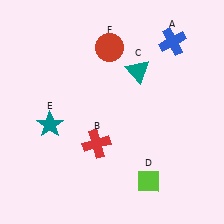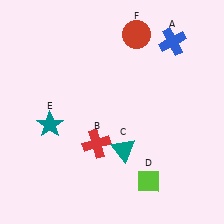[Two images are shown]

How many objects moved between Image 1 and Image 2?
2 objects moved between the two images.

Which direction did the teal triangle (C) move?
The teal triangle (C) moved down.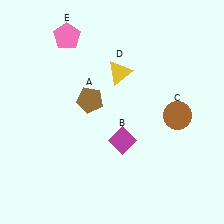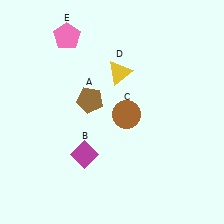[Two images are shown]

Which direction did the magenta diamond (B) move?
The magenta diamond (B) moved left.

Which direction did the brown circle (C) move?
The brown circle (C) moved left.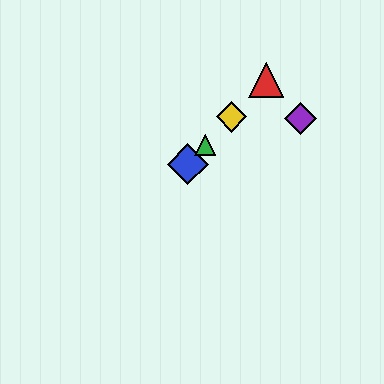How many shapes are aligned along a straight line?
4 shapes (the red triangle, the blue diamond, the green triangle, the yellow diamond) are aligned along a straight line.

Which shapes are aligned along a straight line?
The red triangle, the blue diamond, the green triangle, the yellow diamond are aligned along a straight line.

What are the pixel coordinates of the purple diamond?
The purple diamond is at (301, 118).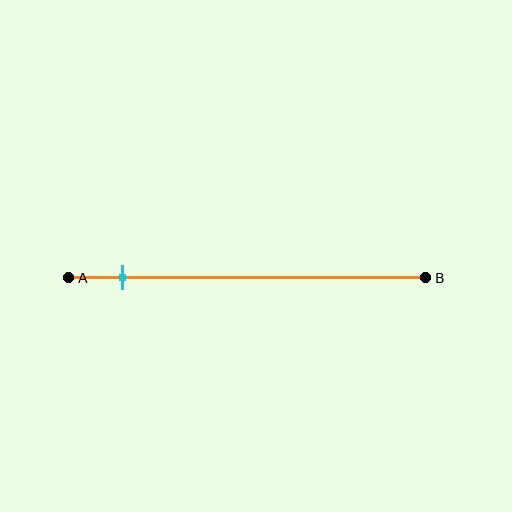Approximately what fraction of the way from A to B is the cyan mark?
The cyan mark is approximately 15% of the way from A to B.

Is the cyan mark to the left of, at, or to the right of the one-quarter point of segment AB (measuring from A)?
The cyan mark is to the left of the one-quarter point of segment AB.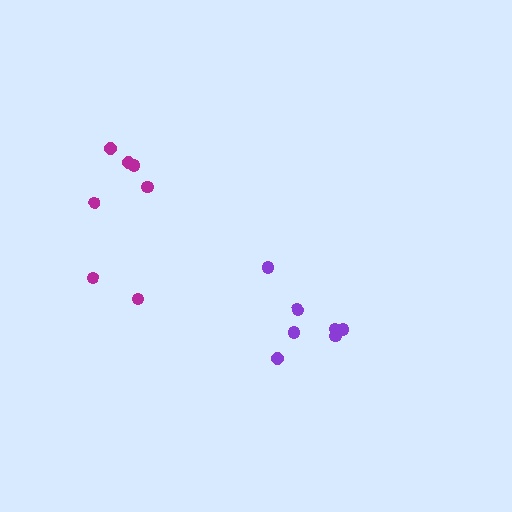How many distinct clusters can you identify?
There are 2 distinct clusters.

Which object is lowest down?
The purple cluster is bottommost.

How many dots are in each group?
Group 1: 7 dots, Group 2: 7 dots (14 total).